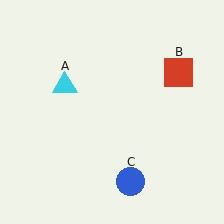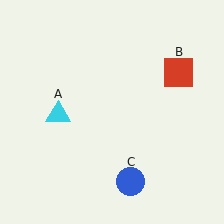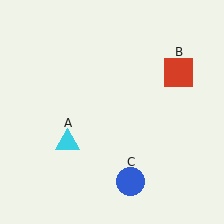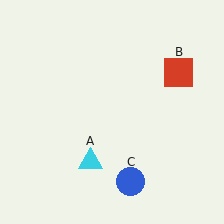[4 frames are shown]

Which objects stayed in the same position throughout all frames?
Red square (object B) and blue circle (object C) remained stationary.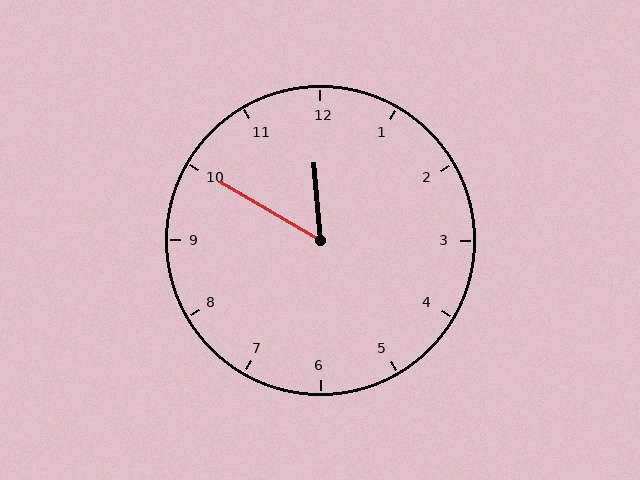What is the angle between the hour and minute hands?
Approximately 55 degrees.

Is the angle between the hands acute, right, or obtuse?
It is acute.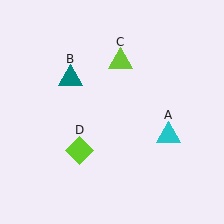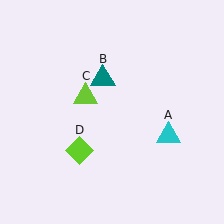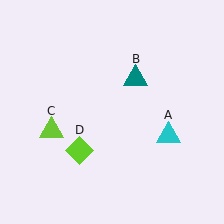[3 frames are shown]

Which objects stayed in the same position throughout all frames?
Cyan triangle (object A) and lime diamond (object D) remained stationary.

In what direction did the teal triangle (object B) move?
The teal triangle (object B) moved right.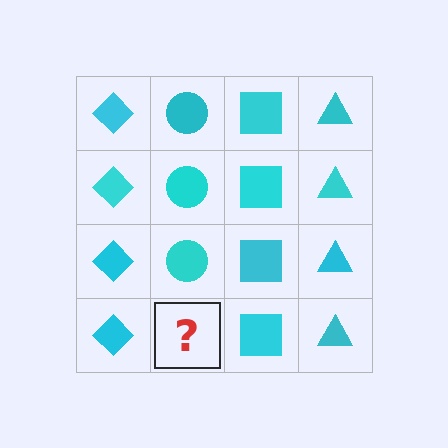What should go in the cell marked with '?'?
The missing cell should contain a cyan circle.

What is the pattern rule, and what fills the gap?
The rule is that each column has a consistent shape. The gap should be filled with a cyan circle.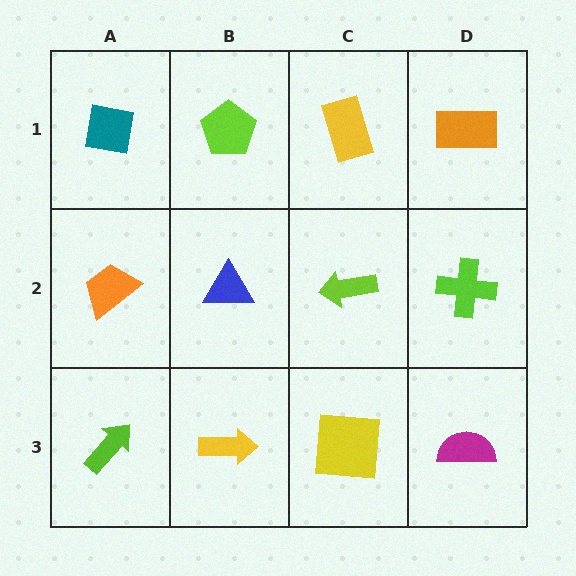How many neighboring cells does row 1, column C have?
3.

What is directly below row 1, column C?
A lime arrow.